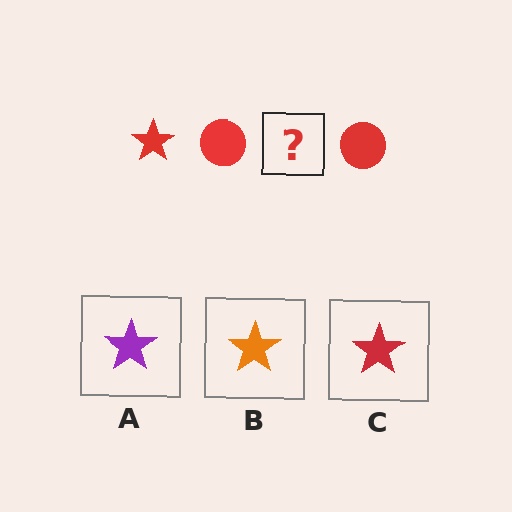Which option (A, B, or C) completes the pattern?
C.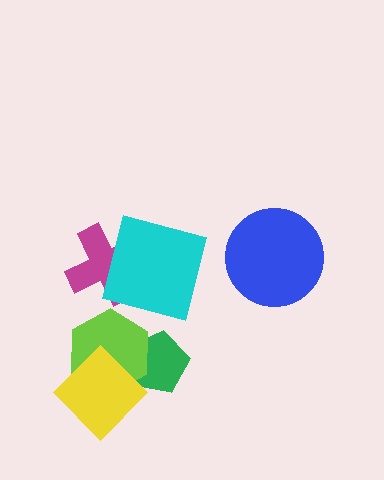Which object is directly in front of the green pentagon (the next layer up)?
The lime hexagon is directly in front of the green pentagon.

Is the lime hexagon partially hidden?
Yes, it is partially covered by another shape.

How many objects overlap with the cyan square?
1 object overlaps with the cyan square.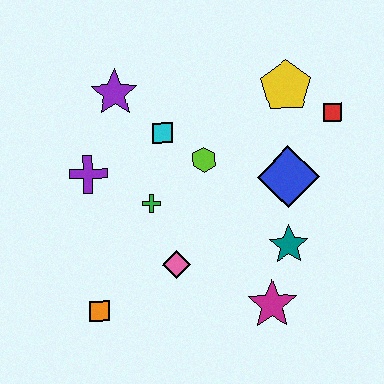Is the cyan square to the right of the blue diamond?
No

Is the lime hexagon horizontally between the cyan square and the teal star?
Yes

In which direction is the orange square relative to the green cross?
The orange square is below the green cross.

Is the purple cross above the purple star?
No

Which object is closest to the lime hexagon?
The cyan square is closest to the lime hexagon.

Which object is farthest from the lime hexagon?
The orange square is farthest from the lime hexagon.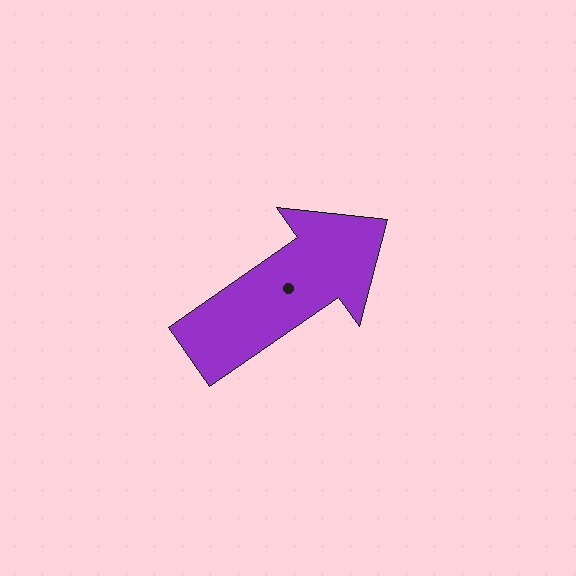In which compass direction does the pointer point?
Northeast.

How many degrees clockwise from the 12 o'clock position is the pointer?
Approximately 55 degrees.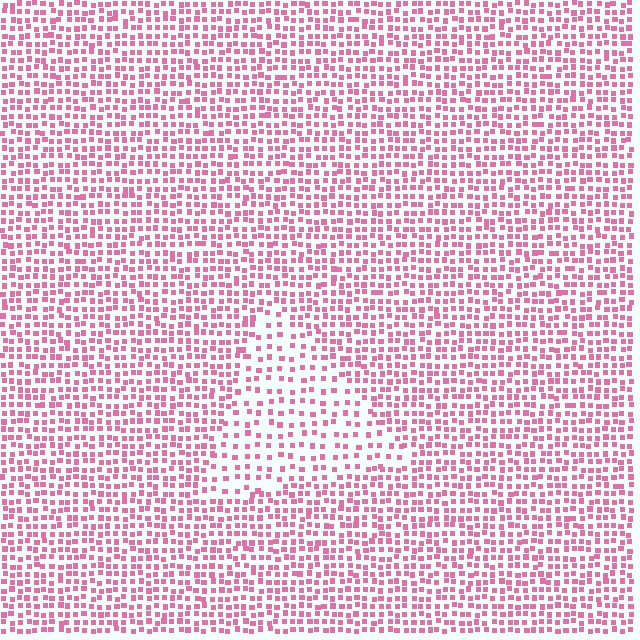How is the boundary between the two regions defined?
The boundary is defined by a change in element density (approximately 1.9x ratio). All elements are the same color, size, and shape.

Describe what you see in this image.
The image contains small pink elements arranged at two different densities. A triangle-shaped region is visible where the elements are less densely packed than the surrounding area.